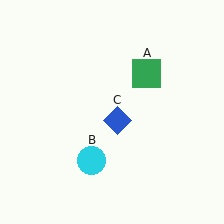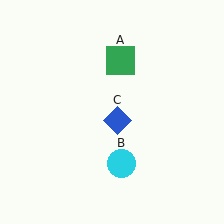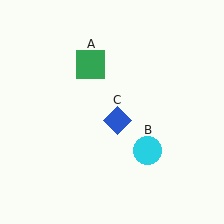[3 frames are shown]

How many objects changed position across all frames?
2 objects changed position: green square (object A), cyan circle (object B).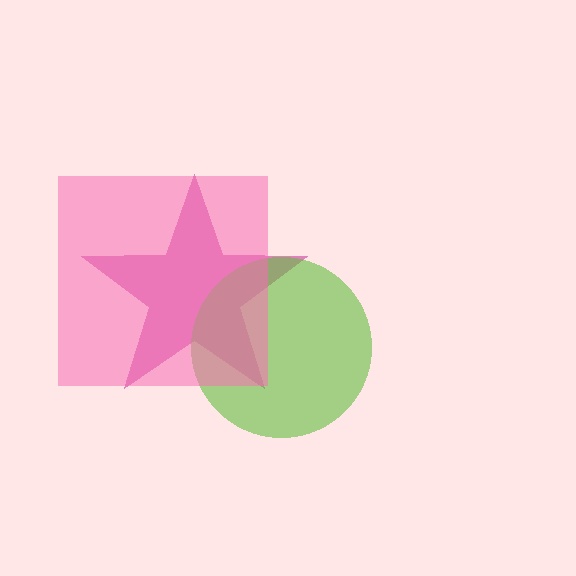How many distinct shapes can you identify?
There are 3 distinct shapes: a magenta star, a lime circle, a pink square.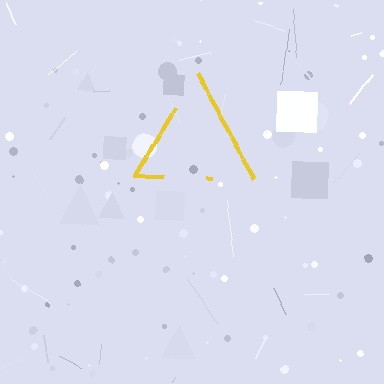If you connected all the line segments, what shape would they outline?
They would outline a triangle.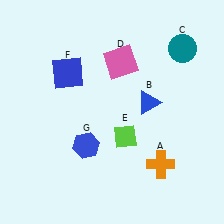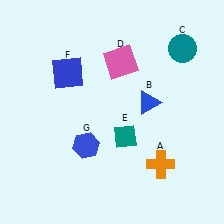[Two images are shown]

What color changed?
The diamond (E) changed from lime in Image 1 to teal in Image 2.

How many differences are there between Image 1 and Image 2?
There is 1 difference between the two images.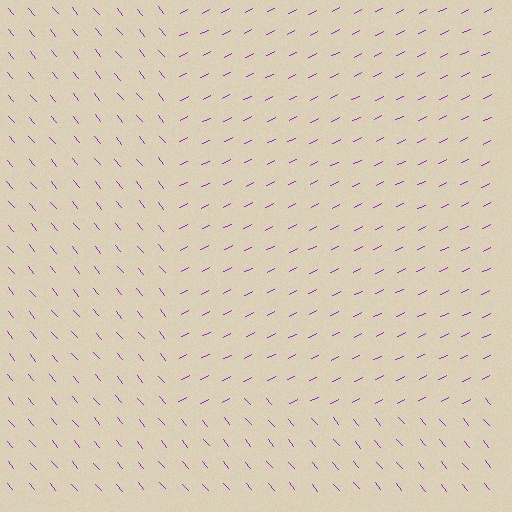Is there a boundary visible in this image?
Yes, there is a texture boundary formed by a change in line orientation.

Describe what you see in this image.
The image is filled with small purple line segments. A rectangle region in the image has lines oriented differently from the surrounding lines, creating a visible texture boundary.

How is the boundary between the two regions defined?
The boundary is defined purely by a change in line orientation (approximately 76 degrees difference). All lines are the same color and thickness.